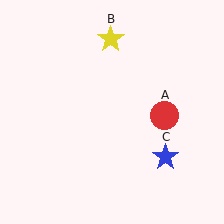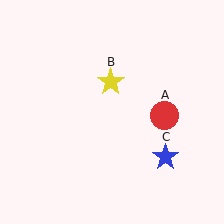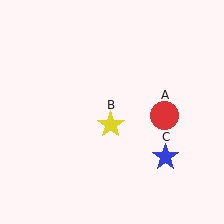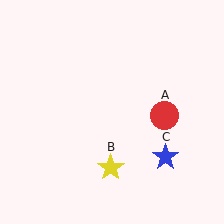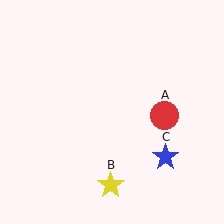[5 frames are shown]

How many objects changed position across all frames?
1 object changed position: yellow star (object B).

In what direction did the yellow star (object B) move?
The yellow star (object B) moved down.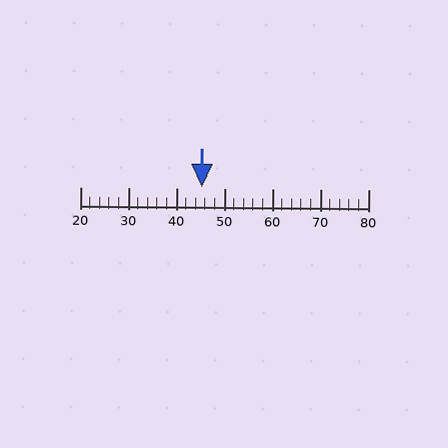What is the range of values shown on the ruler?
The ruler shows values from 20 to 80.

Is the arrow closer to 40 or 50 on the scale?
The arrow is closer to 50.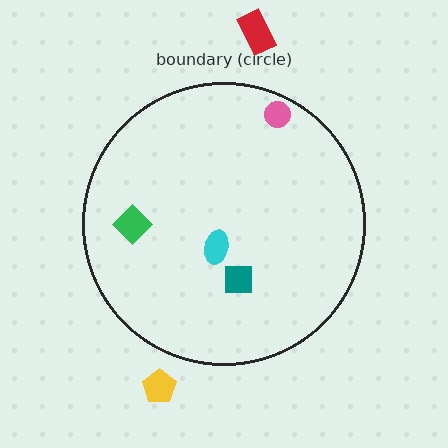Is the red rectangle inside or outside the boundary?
Outside.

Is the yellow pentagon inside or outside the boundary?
Outside.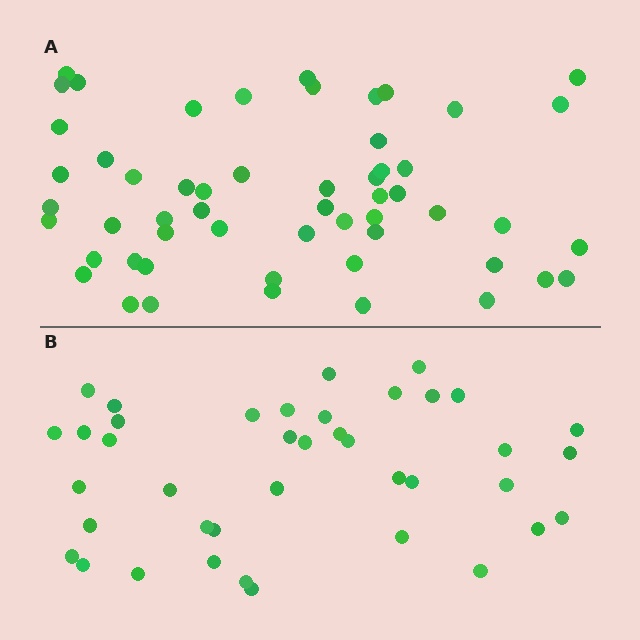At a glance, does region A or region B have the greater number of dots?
Region A (the top region) has more dots.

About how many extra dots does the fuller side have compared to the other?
Region A has approximately 15 more dots than region B.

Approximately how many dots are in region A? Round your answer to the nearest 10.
About 60 dots. (The exact count is 55, which rounds to 60.)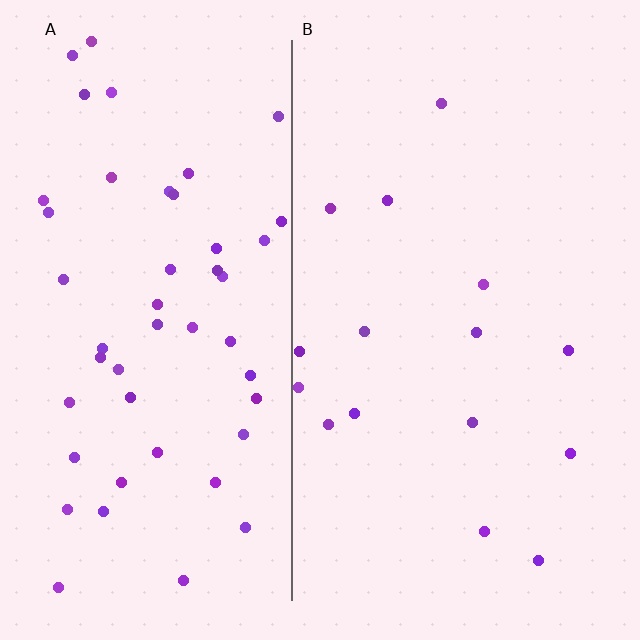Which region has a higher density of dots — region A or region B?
A (the left).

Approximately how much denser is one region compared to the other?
Approximately 3.2× — region A over region B.